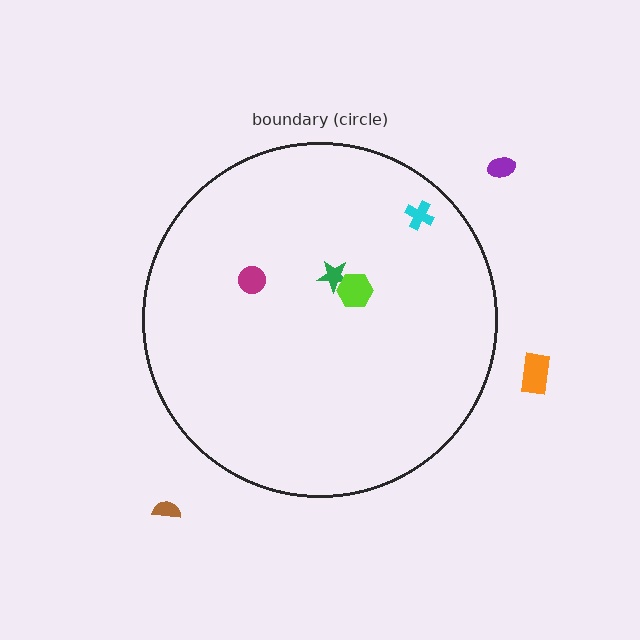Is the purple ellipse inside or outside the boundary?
Outside.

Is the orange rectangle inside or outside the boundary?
Outside.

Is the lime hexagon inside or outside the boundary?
Inside.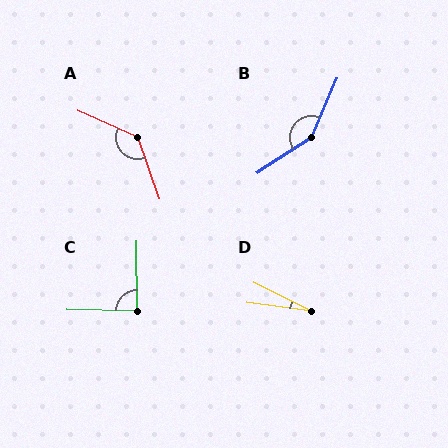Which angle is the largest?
B, at approximately 146 degrees.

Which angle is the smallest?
D, at approximately 19 degrees.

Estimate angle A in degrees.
Approximately 134 degrees.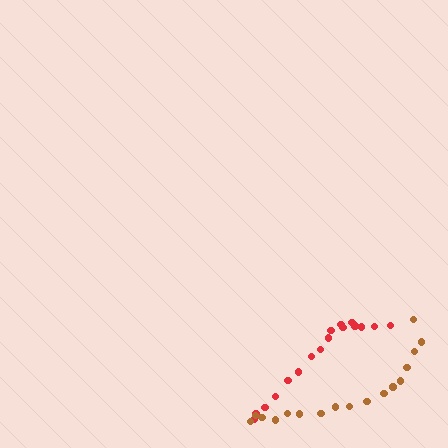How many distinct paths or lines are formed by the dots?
There are 2 distinct paths.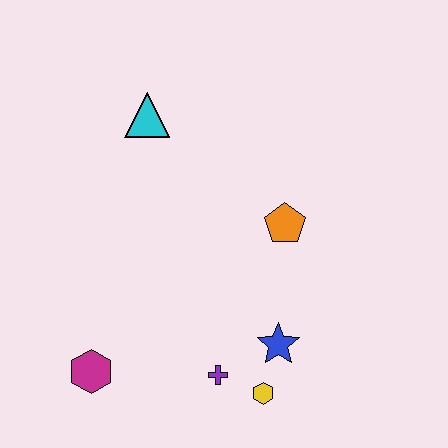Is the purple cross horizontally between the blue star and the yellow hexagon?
No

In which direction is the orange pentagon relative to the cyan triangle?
The orange pentagon is to the right of the cyan triangle.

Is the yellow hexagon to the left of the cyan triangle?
No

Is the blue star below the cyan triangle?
Yes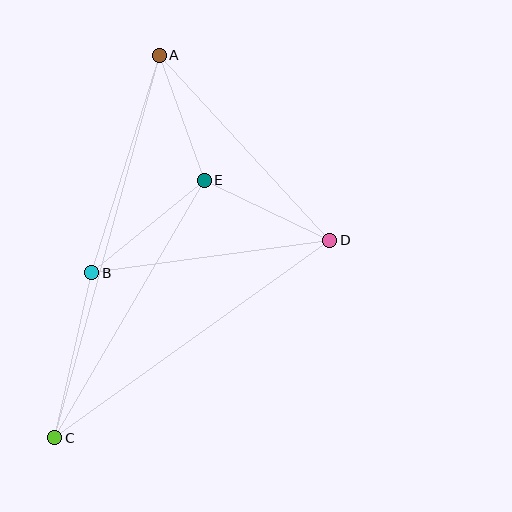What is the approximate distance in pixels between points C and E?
The distance between C and E is approximately 298 pixels.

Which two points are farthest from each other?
Points A and C are farthest from each other.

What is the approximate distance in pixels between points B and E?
The distance between B and E is approximately 146 pixels.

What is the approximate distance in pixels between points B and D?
The distance between B and D is approximately 240 pixels.